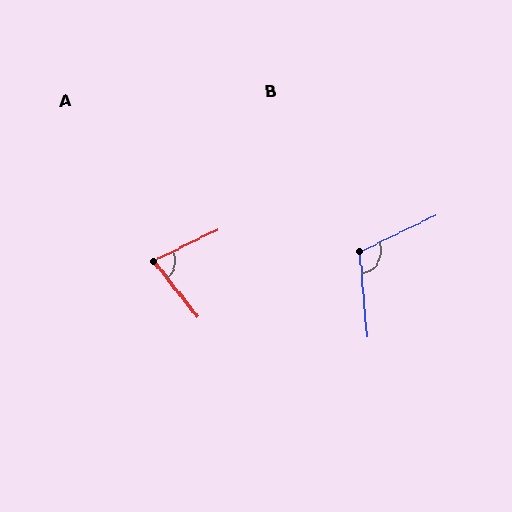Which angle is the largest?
B, at approximately 111 degrees.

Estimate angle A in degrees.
Approximately 78 degrees.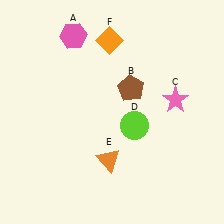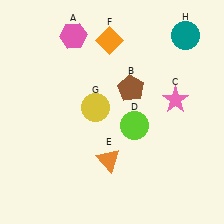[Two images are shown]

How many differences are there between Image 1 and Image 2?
There are 2 differences between the two images.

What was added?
A yellow circle (G), a teal circle (H) were added in Image 2.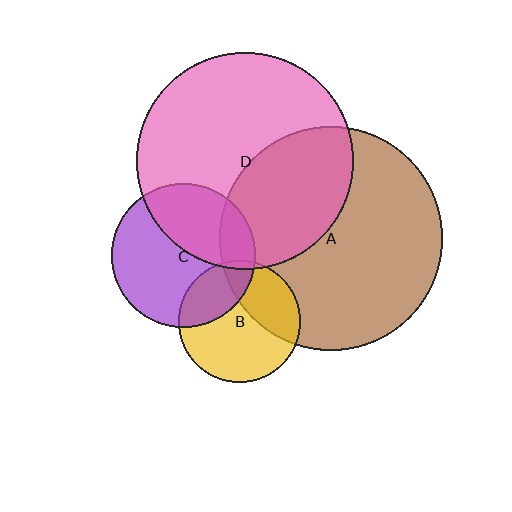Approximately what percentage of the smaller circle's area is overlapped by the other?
Approximately 35%.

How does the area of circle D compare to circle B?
Approximately 3.2 times.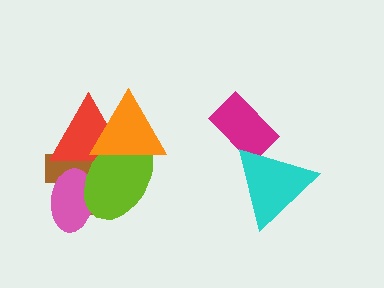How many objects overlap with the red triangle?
4 objects overlap with the red triangle.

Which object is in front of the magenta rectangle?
The cyan triangle is in front of the magenta rectangle.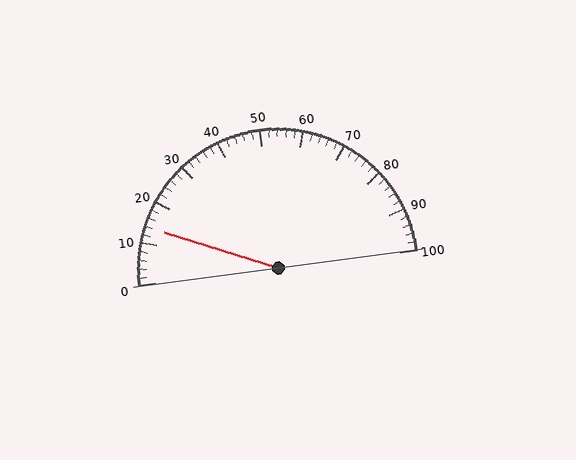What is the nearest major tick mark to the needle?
The nearest major tick mark is 10.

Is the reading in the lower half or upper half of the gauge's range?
The reading is in the lower half of the range (0 to 100).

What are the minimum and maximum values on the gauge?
The gauge ranges from 0 to 100.